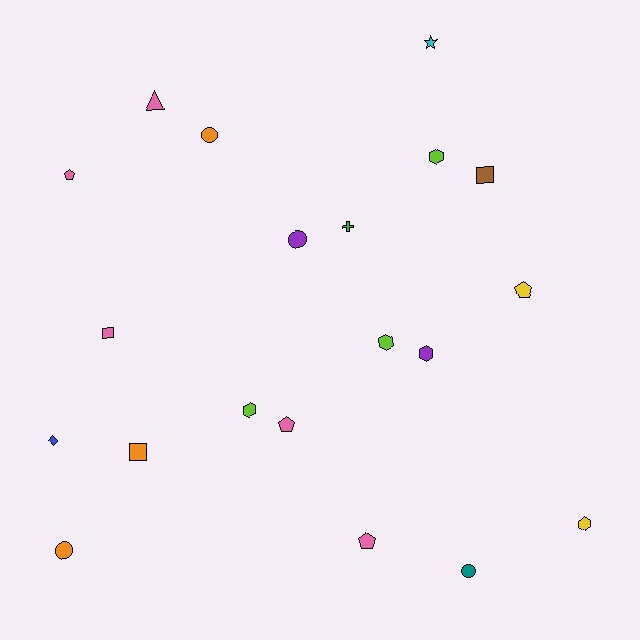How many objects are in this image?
There are 20 objects.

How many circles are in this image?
There are 4 circles.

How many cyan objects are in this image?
There is 1 cyan object.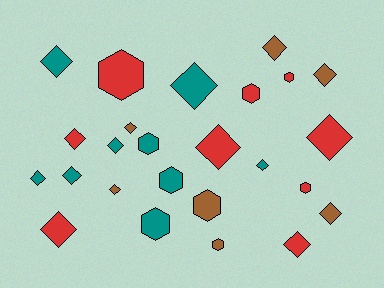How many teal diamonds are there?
There are 6 teal diamonds.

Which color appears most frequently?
Teal, with 9 objects.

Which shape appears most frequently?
Diamond, with 16 objects.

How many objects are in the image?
There are 25 objects.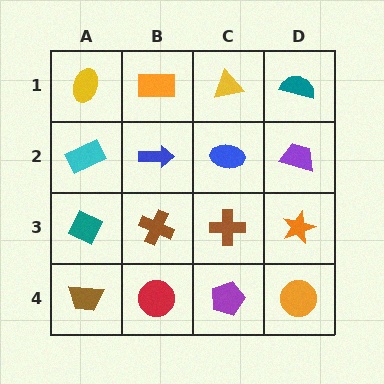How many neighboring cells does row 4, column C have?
3.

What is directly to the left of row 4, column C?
A red circle.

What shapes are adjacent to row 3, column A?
A cyan rectangle (row 2, column A), a brown trapezoid (row 4, column A), a brown cross (row 3, column B).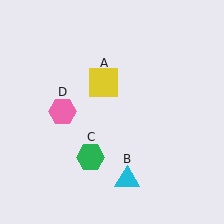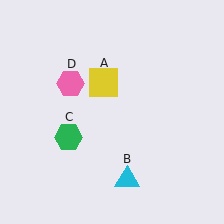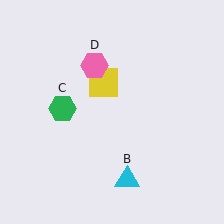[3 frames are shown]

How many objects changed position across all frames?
2 objects changed position: green hexagon (object C), pink hexagon (object D).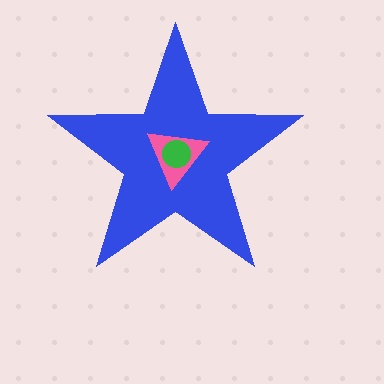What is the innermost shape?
The green circle.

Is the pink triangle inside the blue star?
Yes.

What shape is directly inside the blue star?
The pink triangle.